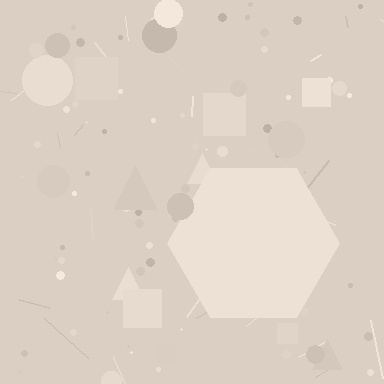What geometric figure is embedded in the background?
A hexagon is embedded in the background.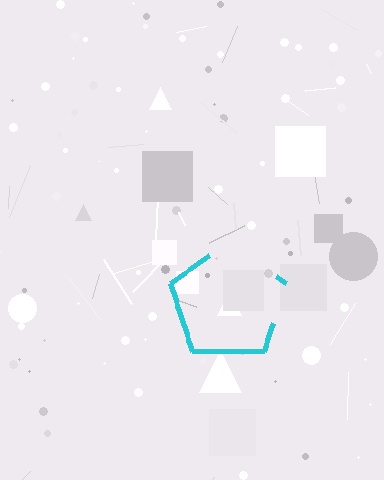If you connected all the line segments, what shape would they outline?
They would outline a pentagon.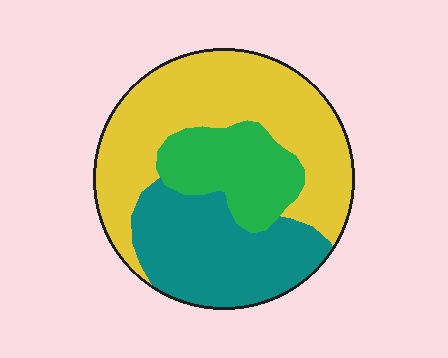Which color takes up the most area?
Yellow, at roughly 50%.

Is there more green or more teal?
Teal.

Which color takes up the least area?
Green, at roughly 20%.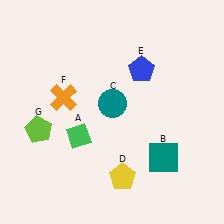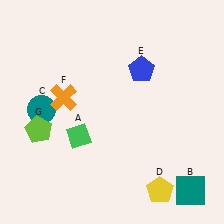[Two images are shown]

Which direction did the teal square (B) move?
The teal square (B) moved down.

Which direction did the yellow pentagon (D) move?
The yellow pentagon (D) moved right.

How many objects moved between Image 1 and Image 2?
3 objects moved between the two images.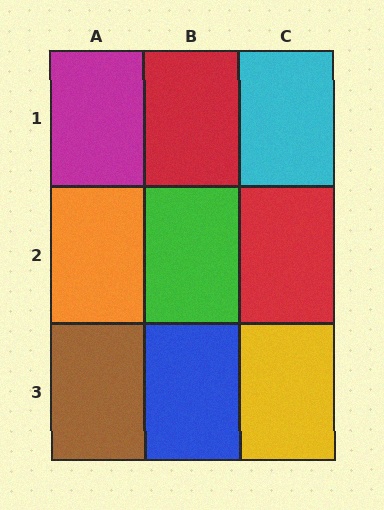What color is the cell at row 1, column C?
Cyan.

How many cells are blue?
1 cell is blue.